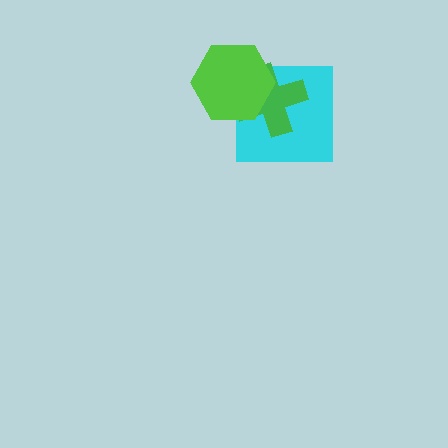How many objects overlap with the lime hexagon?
2 objects overlap with the lime hexagon.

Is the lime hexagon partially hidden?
No, no other shape covers it.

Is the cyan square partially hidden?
Yes, it is partially covered by another shape.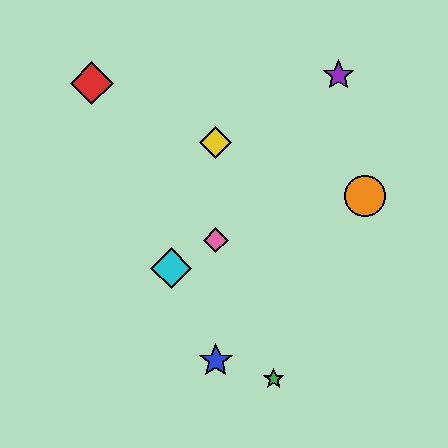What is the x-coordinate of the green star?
The green star is at x≈274.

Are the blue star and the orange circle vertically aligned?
No, the blue star is at x≈216 and the orange circle is at x≈365.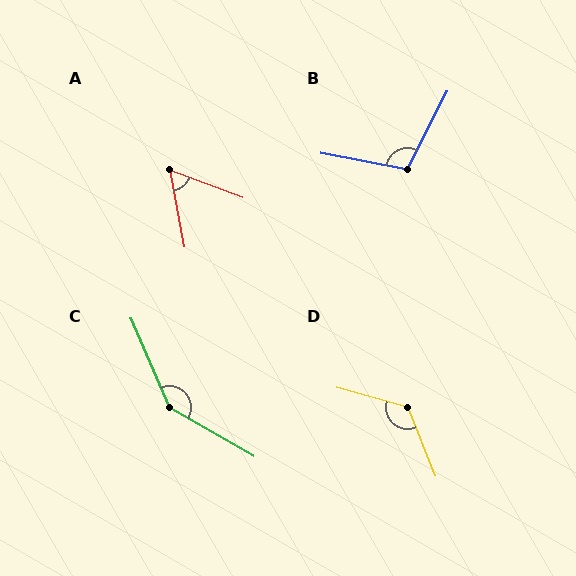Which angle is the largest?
C, at approximately 143 degrees.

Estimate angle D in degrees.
Approximately 128 degrees.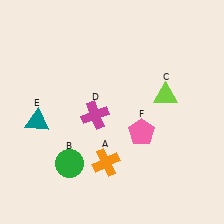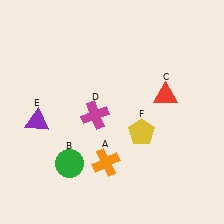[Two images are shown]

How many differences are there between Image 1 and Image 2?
There are 3 differences between the two images.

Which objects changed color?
C changed from lime to red. E changed from teal to purple. F changed from pink to yellow.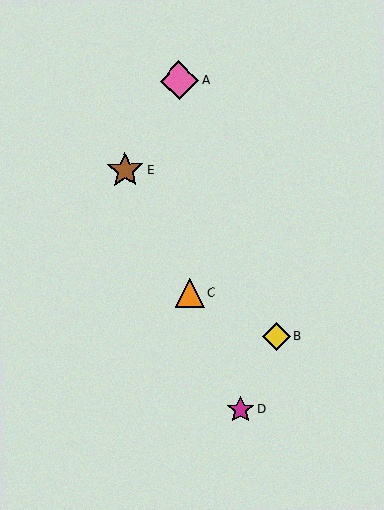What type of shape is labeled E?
Shape E is a brown star.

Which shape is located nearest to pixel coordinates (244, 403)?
The magenta star (labeled D) at (240, 410) is nearest to that location.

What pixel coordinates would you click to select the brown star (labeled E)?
Click at (125, 170) to select the brown star E.